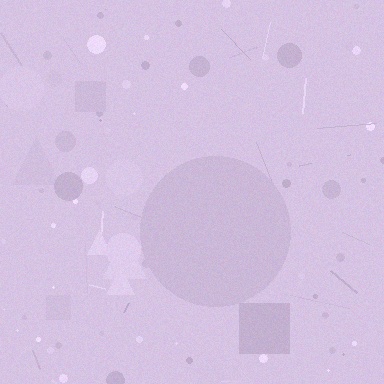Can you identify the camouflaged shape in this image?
The camouflaged shape is a circle.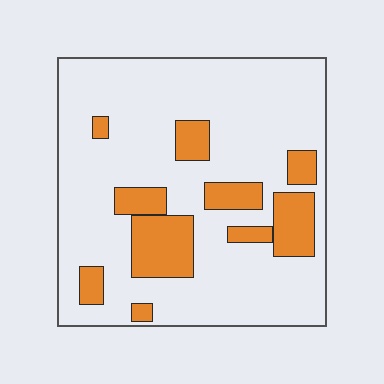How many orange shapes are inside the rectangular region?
10.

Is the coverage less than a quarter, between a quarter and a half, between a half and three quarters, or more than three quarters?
Less than a quarter.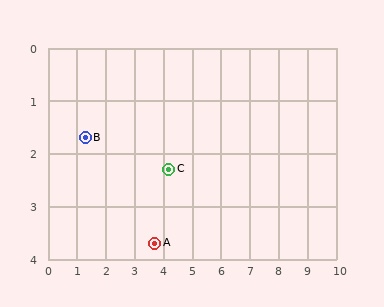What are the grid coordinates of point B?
Point B is at approximately (1.3, 1.7).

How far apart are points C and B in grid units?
Points C and B are about 3.0 grid units apart.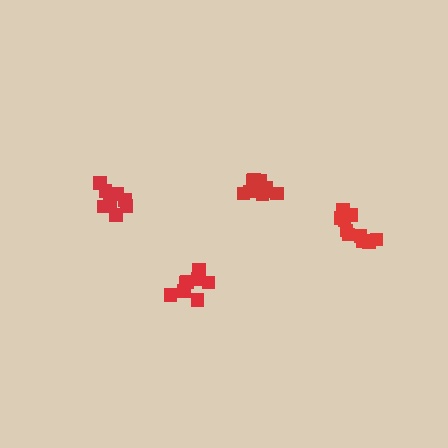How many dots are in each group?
Group 1: 8 dots, Group 2: 9 dots, Group 3: 9 dots, Group 4: 10 dots (36 total).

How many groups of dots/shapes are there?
There are 4 groups.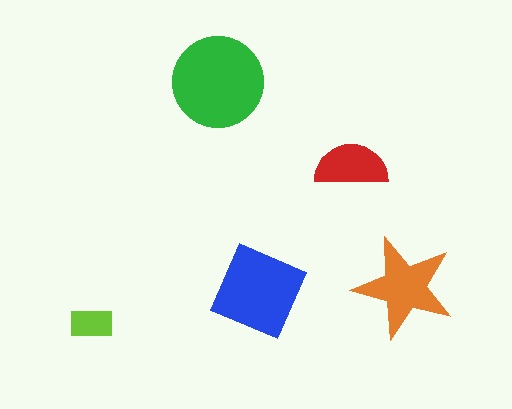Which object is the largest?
The green circle.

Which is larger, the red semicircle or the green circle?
The green circle.